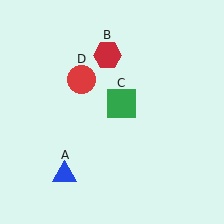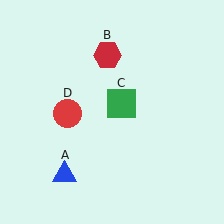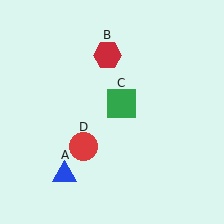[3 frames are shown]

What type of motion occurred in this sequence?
The red circle (object D) rotated counterclockwise around the center of the scene.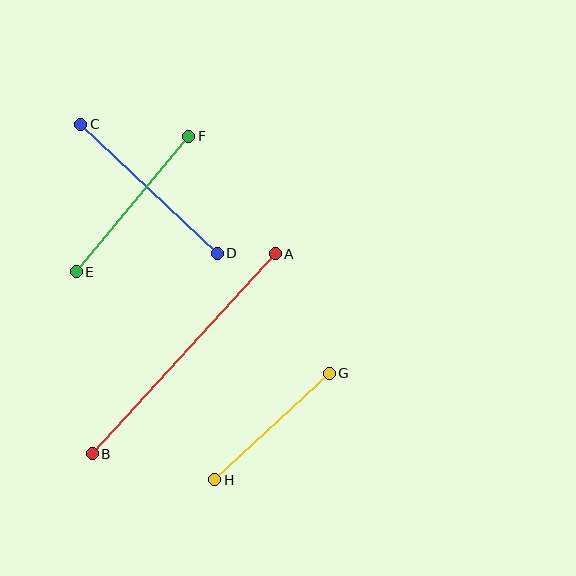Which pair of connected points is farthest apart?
Points A and B are farthest apart.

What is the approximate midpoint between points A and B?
The midpoint is at approximately (184, 354) pixels.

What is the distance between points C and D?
The distance is approximately 188 pixels.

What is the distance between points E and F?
The distance is approximately 176 pixels.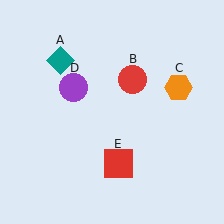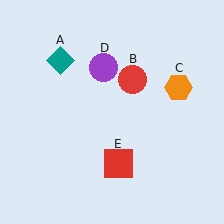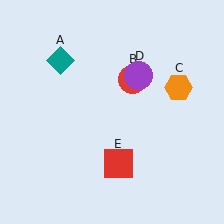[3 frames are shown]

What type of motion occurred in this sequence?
The purple circle (object D) rotated clockwise around the center of the scene.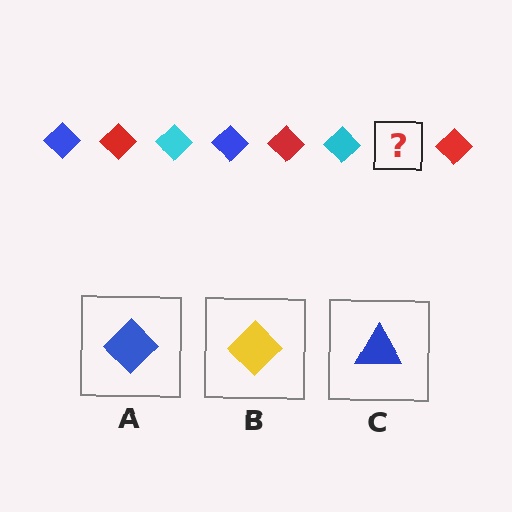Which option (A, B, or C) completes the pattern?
A.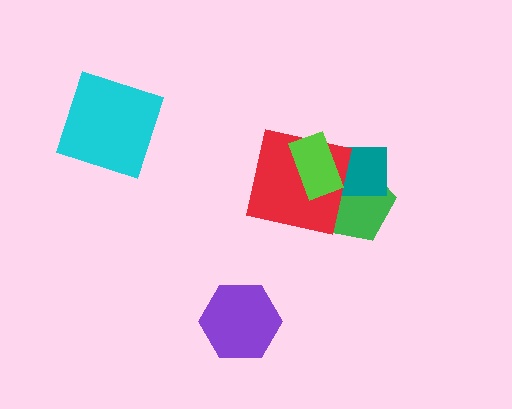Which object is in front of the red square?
The lime rectangle is in front of the red square.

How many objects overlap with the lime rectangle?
3 objects overlap with the lime rectangle.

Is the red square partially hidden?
Yes, it is partially covered by another shape.